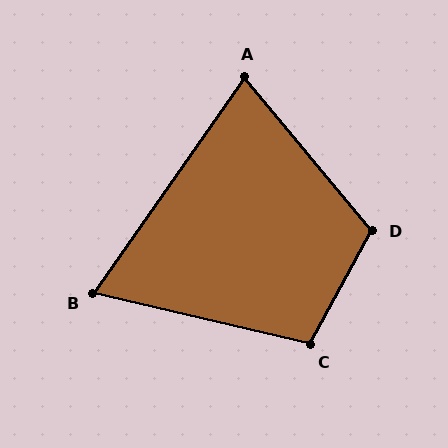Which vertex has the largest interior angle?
D, at approximately 112 degrees.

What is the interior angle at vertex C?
Approximately 105 degrees (obtuse).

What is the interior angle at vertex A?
Approximately 75 degrees (acute).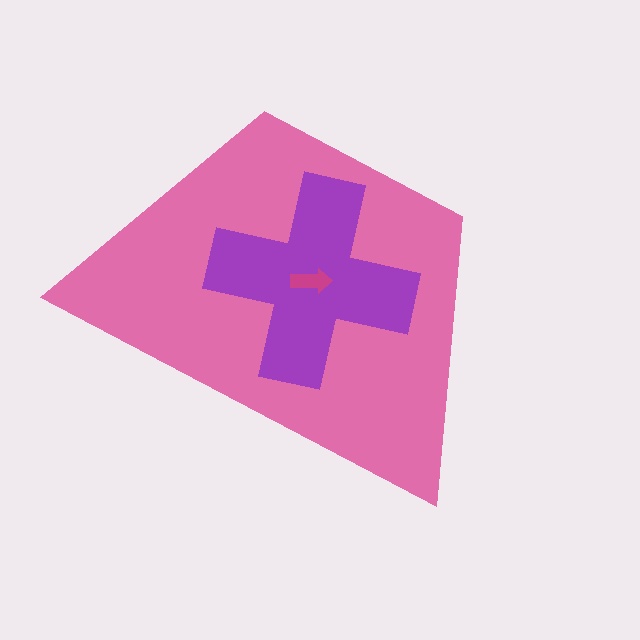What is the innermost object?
The magenta arrow.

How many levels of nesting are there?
3.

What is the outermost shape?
The pink trapezoid.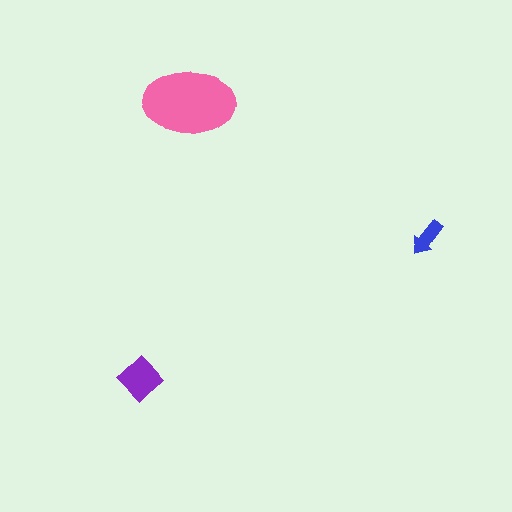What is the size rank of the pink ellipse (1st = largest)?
1st.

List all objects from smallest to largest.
The blue arrow, the purple diamond, the pink ellipse.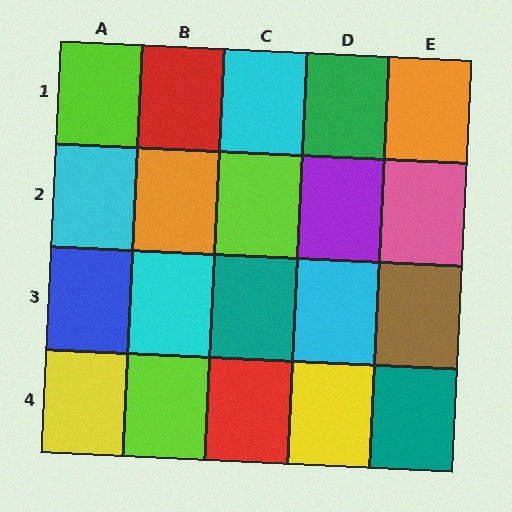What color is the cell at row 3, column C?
Teal.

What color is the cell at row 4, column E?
Teal.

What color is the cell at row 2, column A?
Cyan.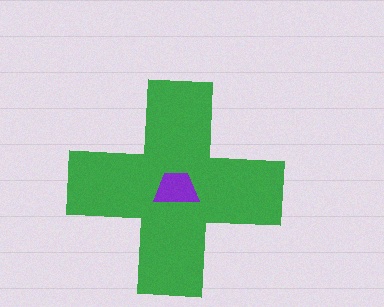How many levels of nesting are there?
2.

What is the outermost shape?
The green cross.